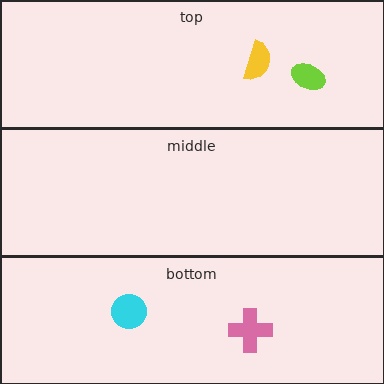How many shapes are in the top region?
2.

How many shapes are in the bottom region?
2.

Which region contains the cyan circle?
The bottom region.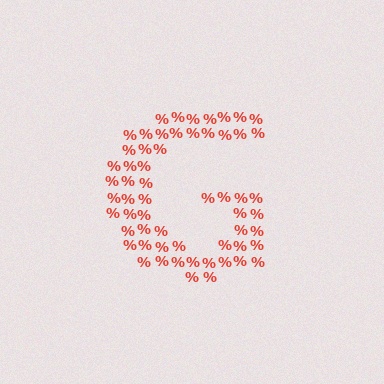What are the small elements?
The small elements are percent signs.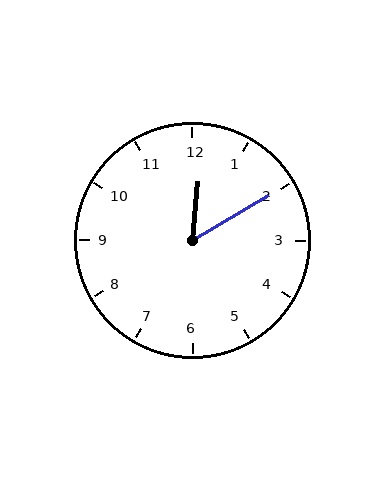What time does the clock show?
12:10.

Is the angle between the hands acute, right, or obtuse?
It is acute.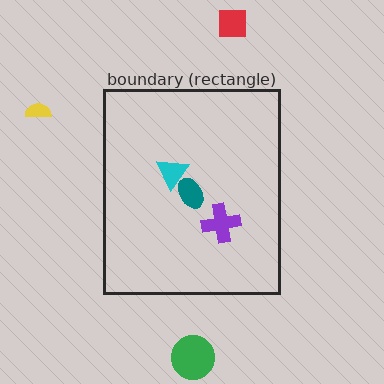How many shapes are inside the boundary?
3 inside, 3 outside.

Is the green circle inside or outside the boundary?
Outside.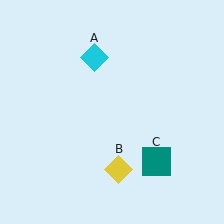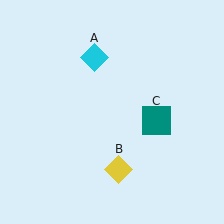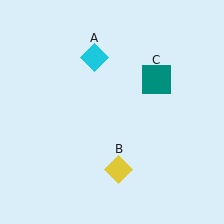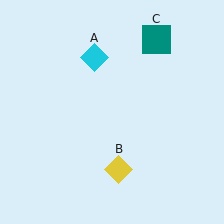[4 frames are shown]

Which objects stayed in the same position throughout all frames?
Cyan diamond (object A) and yellow diamond (object B) remained stationary.